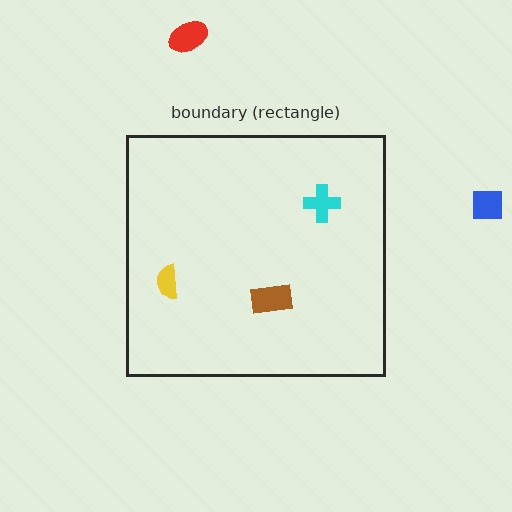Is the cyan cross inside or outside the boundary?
Inside.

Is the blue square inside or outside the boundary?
Outside.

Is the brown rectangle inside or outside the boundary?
Inside.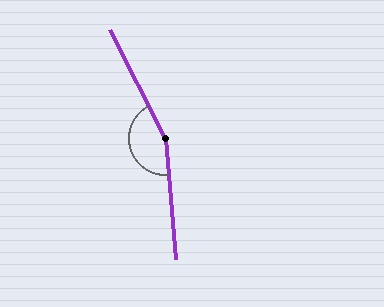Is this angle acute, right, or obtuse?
It is obtuse.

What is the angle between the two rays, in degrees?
Approximately 158 degrees.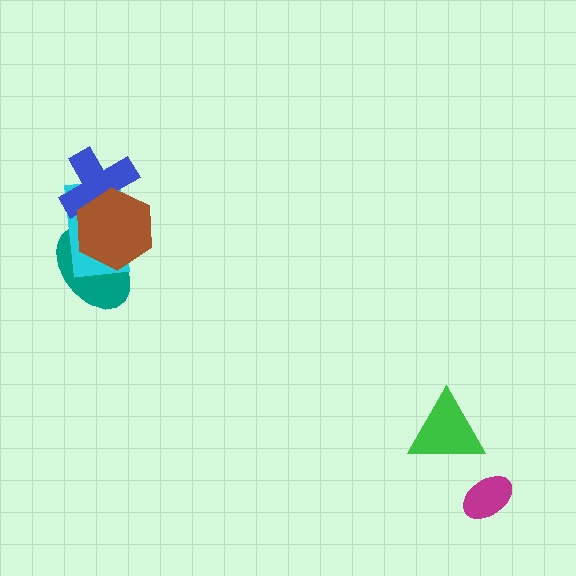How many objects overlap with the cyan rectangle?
3 objects overlap with the cyan rectangle.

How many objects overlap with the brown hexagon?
3 objects overlap with the brown hexagon.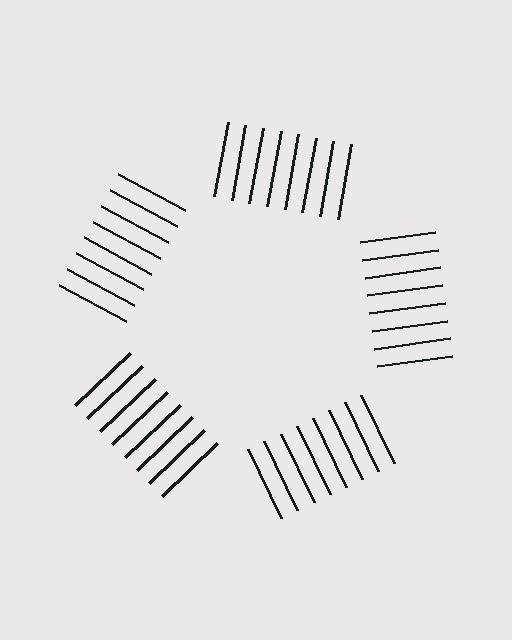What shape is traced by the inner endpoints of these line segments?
An illusory pentagon — the line segments terminate on its edges but no continuous stroke is drawn.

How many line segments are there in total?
40 — 8 along each of the 5 edges.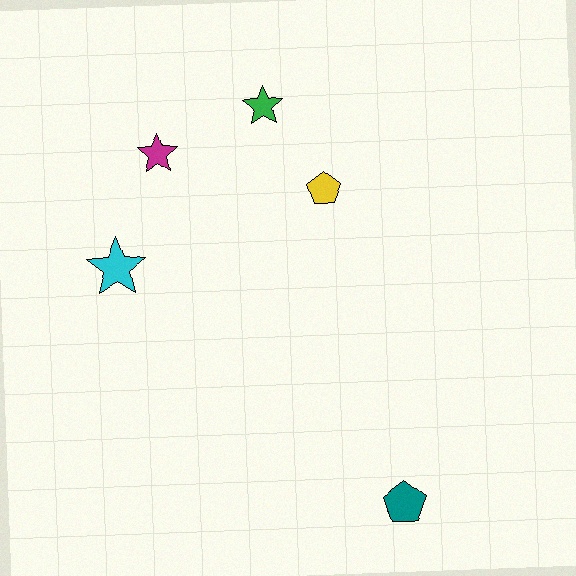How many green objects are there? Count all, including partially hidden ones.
There is 1 green object.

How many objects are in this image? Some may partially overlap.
There are 5 objects.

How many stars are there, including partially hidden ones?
There are 3 stars.